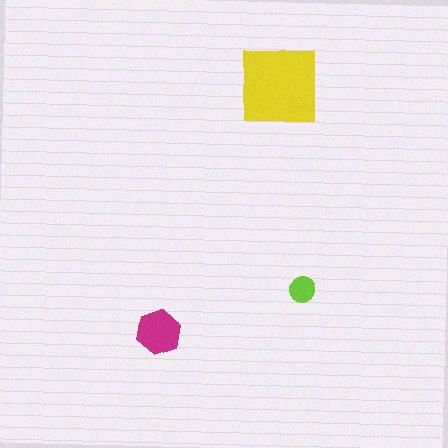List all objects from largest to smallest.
The yellow square, the magenta hexagon, the lime circle.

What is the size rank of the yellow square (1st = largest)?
1st.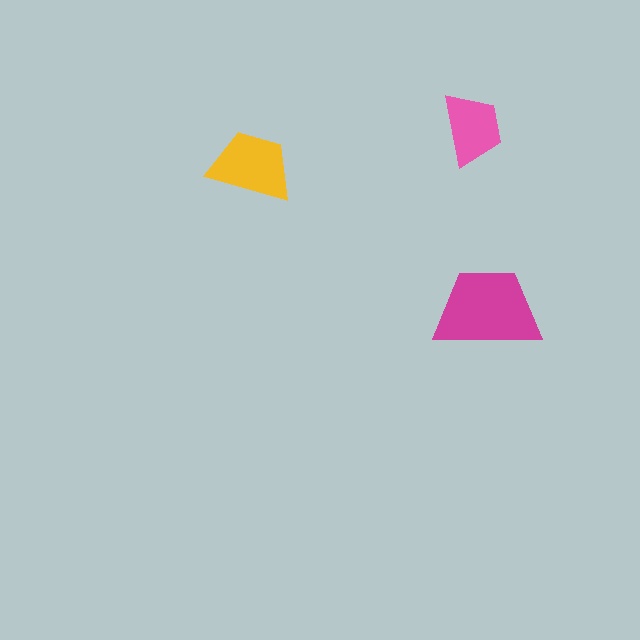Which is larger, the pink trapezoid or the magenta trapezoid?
The magenta one.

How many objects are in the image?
There are 3 objects in the image.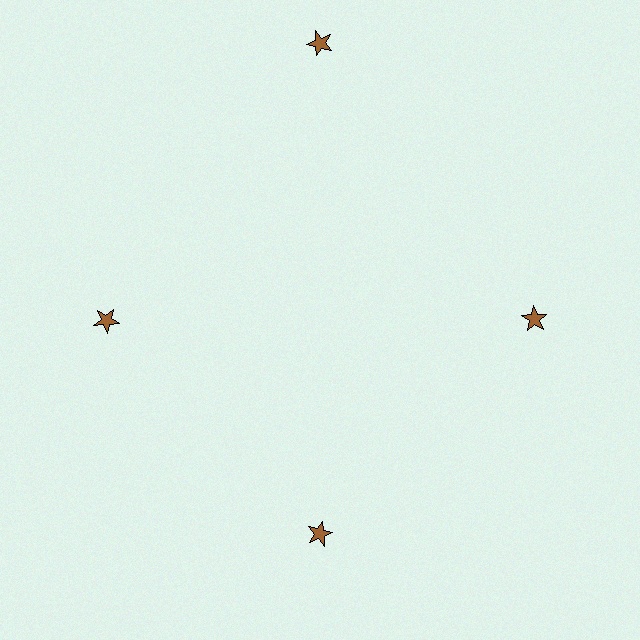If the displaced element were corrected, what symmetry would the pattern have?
It would have 4-fold rotational symmetry — the pattern would map onto itself every 90 degrees.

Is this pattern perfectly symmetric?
No. The 4 brown stars are arranged in a ring, but one element near the 12 o'clock position is pushed outward from the center, breaking the 4-fold rotational symmetry.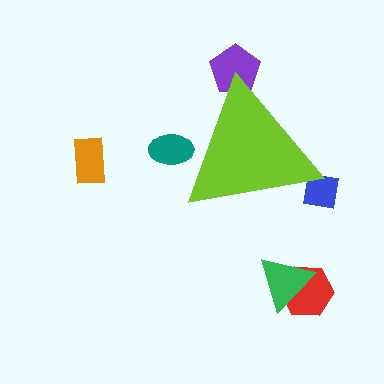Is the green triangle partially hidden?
No, the green triangle is fully visible.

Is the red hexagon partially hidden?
No, the red hexagon is fully visible.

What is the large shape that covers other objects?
A lime triangle.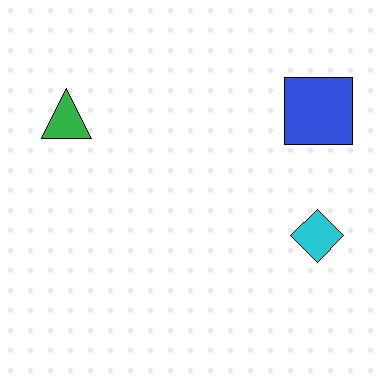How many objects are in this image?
There are 3 objects.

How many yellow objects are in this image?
There are no yellow objects.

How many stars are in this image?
There are no stars.